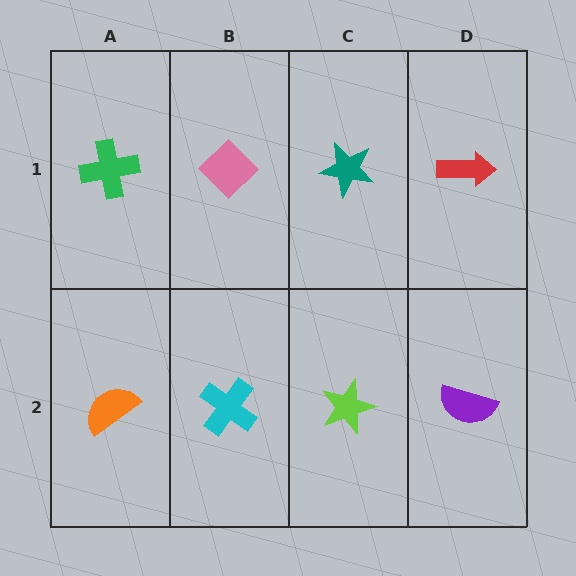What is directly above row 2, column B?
A pink diamond.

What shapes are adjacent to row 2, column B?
A pink diamond (row 1, column B), an orange semicircle (row 2, column A), a lime star (row 2, column C).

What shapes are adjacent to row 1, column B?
A cyan cross (row 2, column B), a green cross (row 1, column A), a teal star (row 1, column C).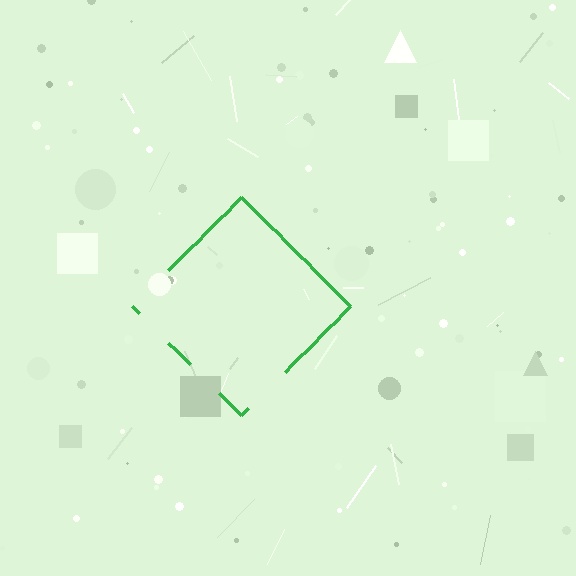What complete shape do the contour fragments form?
The contour fragments form a diamond.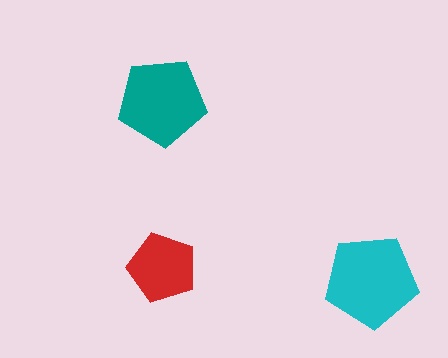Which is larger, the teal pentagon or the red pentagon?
The teal one.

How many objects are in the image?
There are 3 objects in the image.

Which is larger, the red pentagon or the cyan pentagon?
The cyan one.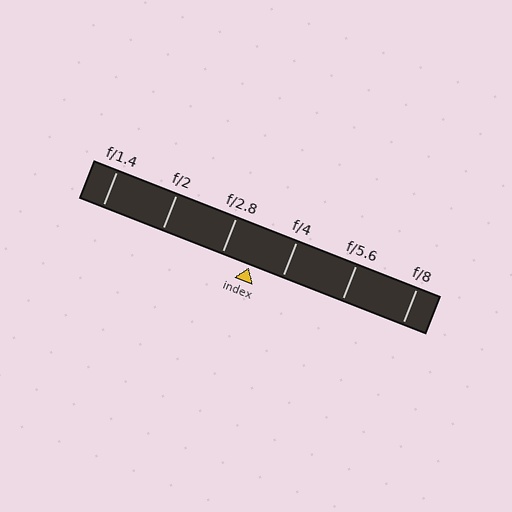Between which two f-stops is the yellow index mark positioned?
The index mark is between f/2.8 and f/4.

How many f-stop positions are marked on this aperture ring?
There are 6 f-stop positions marked.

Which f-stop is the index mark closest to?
The index mark is closest to f/2.8.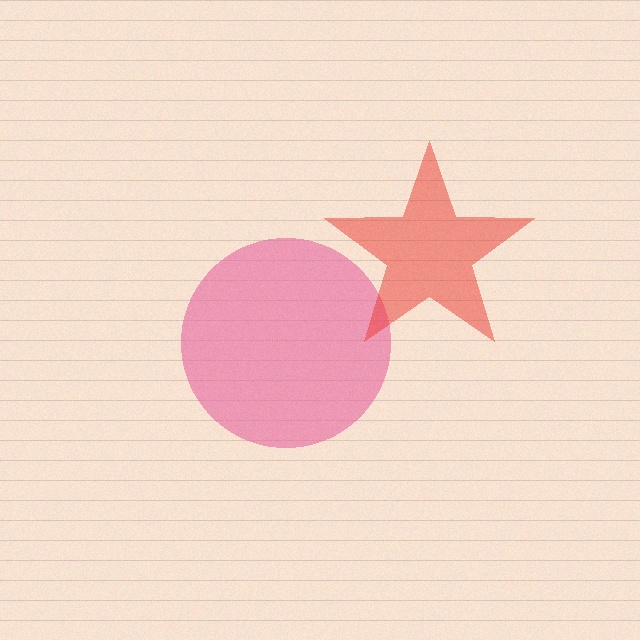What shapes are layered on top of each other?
The layered shapes are: a pink circle, a red star.